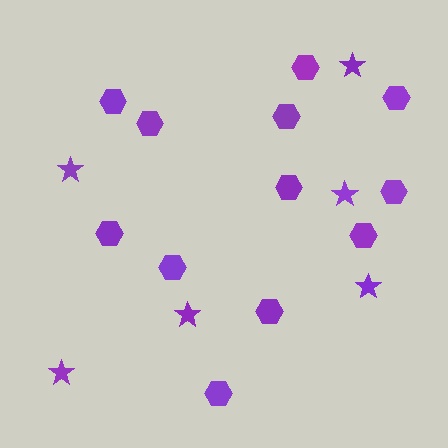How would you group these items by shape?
There are 2 groups: one group of stars (6) and one group of hexagons (12).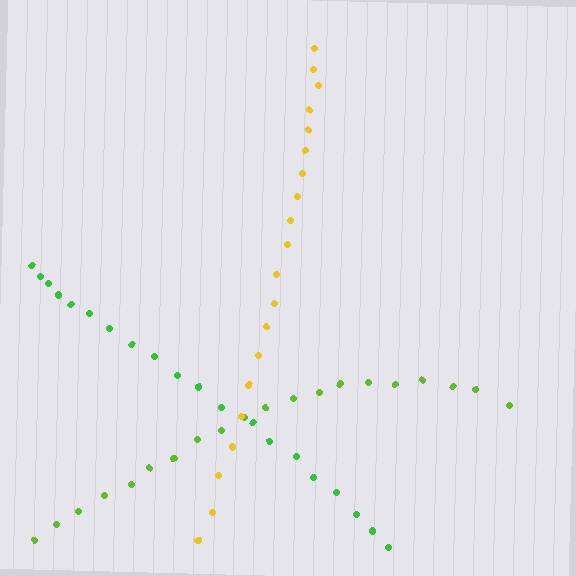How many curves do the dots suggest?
There are 3 distinct paths.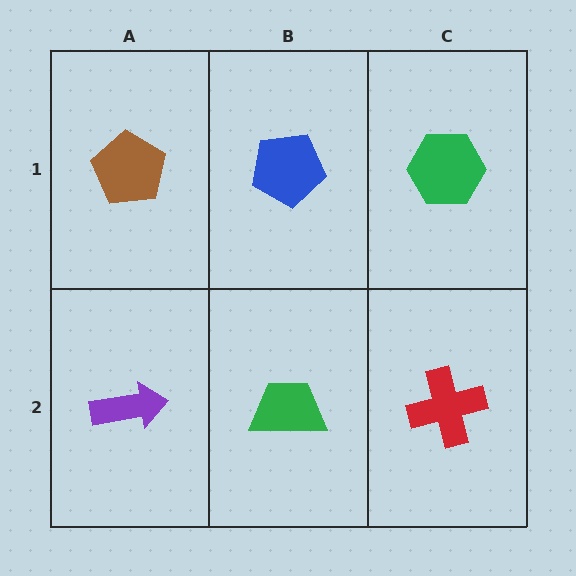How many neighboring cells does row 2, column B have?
3.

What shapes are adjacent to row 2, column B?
A blue pentagon (row 1, column B), a purple arrow (row 2, column A), a red cross (row 2, column C).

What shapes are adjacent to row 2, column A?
A brown pentagon (row 1, column A), a green trapezoid (row 2, column B).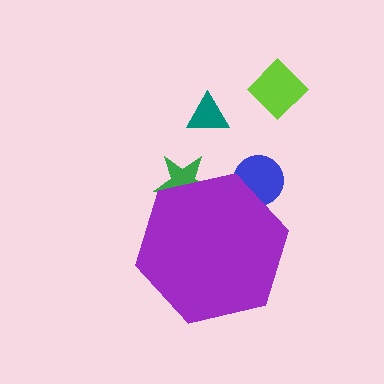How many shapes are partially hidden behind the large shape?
2 shapes are partially hidden.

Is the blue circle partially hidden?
Yes, the blue circle is partially hidden behind the purple hexagon.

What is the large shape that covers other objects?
A purple hexagon.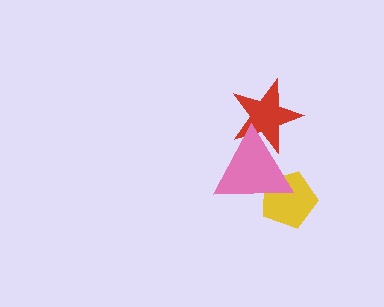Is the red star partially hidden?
Yes, it is partially covered by another shape.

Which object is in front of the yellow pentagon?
The pink triangle is in front of the yellow pentagon.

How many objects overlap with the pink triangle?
2 objects overlap with the pink triangle.